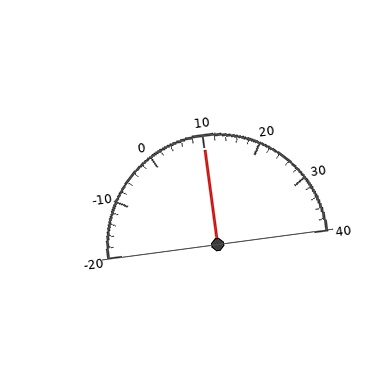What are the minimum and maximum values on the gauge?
The gauge ranges from -20 to 40.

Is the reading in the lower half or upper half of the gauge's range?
The reading is in the upper half of the range (-20 to 40).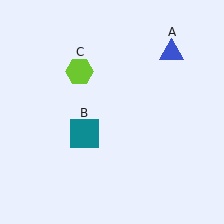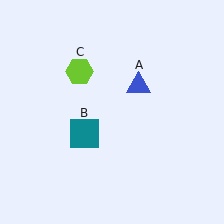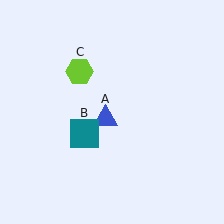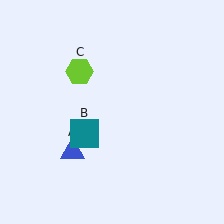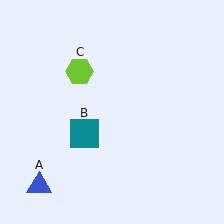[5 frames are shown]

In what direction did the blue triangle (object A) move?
The blue triangle (object A) moved down and to the left.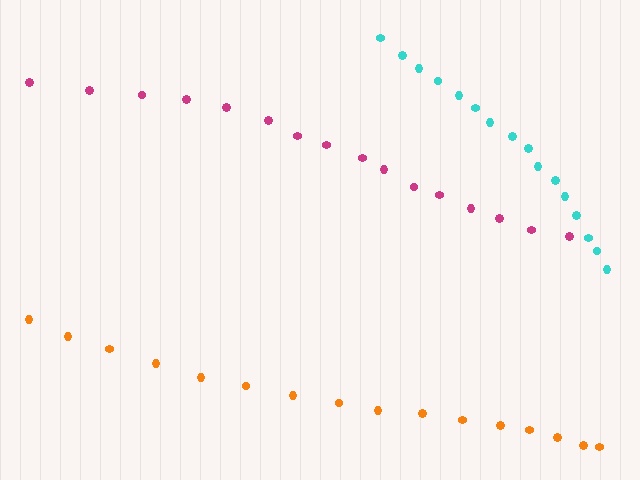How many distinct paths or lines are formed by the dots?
There are 3 distinct paths.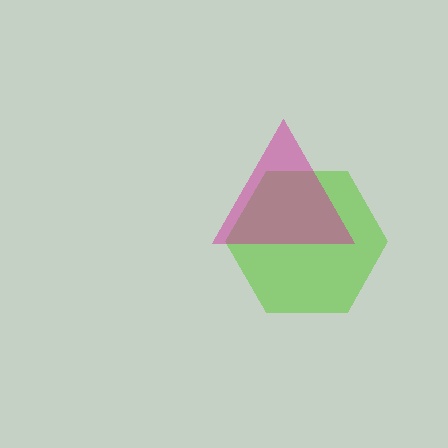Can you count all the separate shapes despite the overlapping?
Yes, there are 2 separate shapes.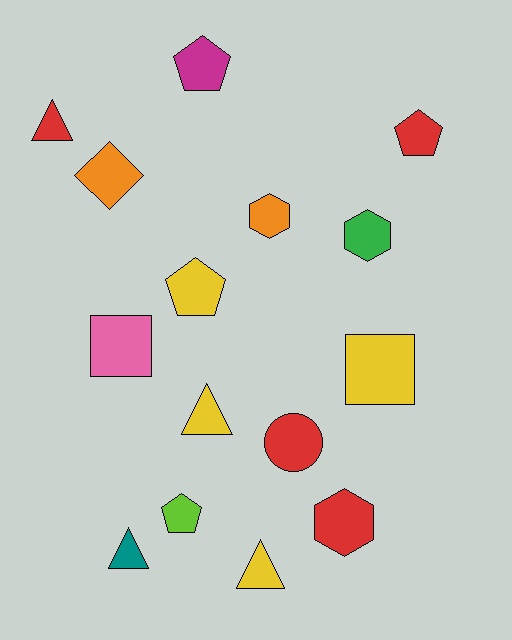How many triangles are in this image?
There are 4 triangles.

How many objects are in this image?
There are 15 objects.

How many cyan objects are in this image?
There are no cyan objects.